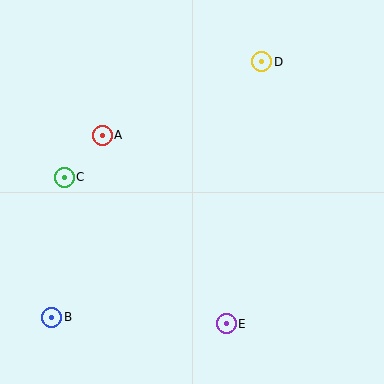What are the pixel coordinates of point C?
Point C is at (64, 177).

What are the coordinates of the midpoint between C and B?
The midpoint between C and B is at (58, 247).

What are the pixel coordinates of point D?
Point D is at (262, 62).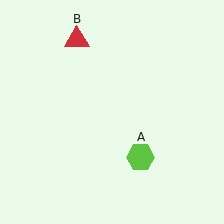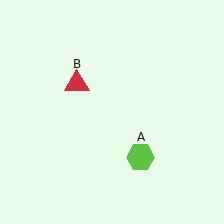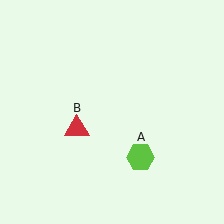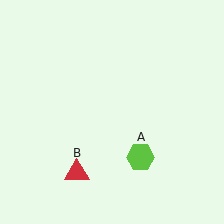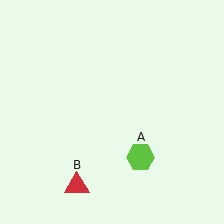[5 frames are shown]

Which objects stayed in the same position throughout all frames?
Lime hexagon (object A) remained stationary.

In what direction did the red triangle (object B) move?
The red triangle (object B) moved down.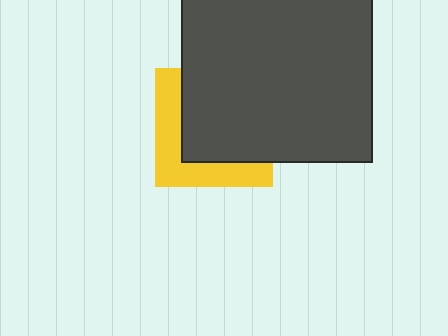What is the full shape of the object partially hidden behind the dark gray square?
The partially hidden object is a yellow square.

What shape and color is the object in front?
The object in front is a dark gray square.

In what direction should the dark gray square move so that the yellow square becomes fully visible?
The dark gray square should move toward the upper-right. That is the shortest direction to clear the overlap and leave the yellow square fully visible.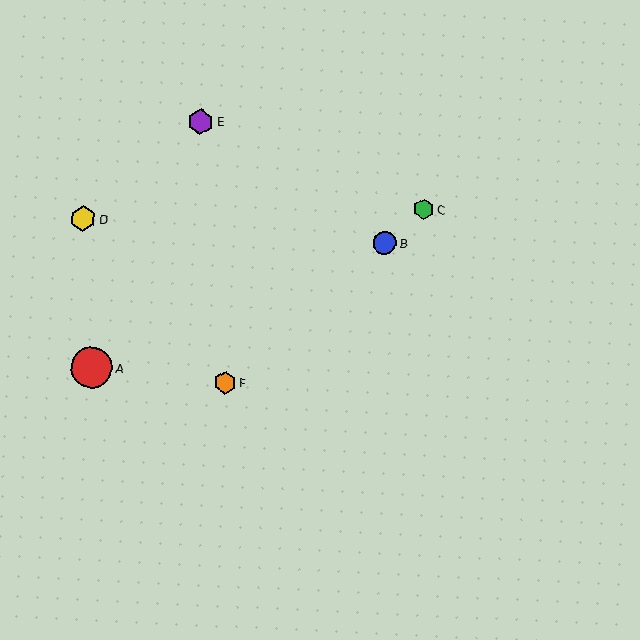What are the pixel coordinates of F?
Object F is at (225, 383).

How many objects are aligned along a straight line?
3 objects (B, C, F) are aligned along a straight line.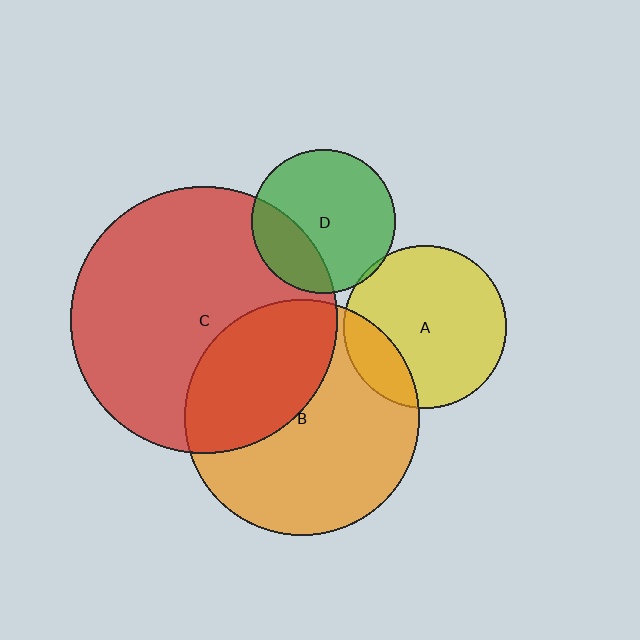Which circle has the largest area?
Circle C (red).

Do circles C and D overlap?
Yes.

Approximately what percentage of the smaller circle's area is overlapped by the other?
Approximately 25%.